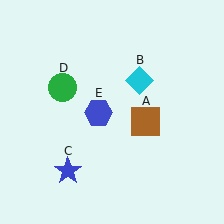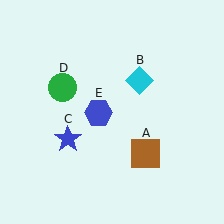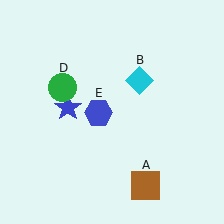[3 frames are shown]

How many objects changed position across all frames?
2 objects changed position: brown square (object A), blue star (object C).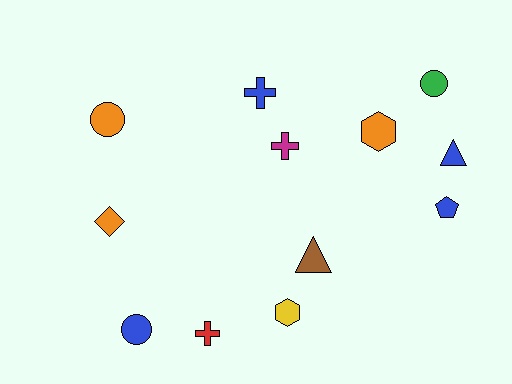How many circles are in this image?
There are 3 circles.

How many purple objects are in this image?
There are no purple objects.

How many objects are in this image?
There are 12 objects.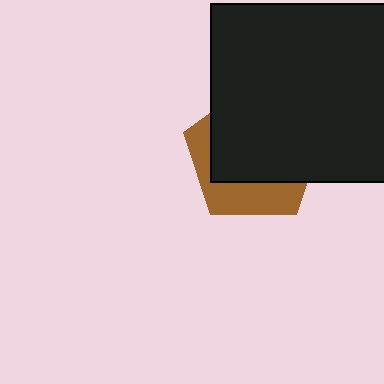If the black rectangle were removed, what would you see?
You would see the complete brown pentagon.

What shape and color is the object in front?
The object in front is a black rectangle.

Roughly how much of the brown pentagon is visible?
A small part of it is visible (roughly 33%).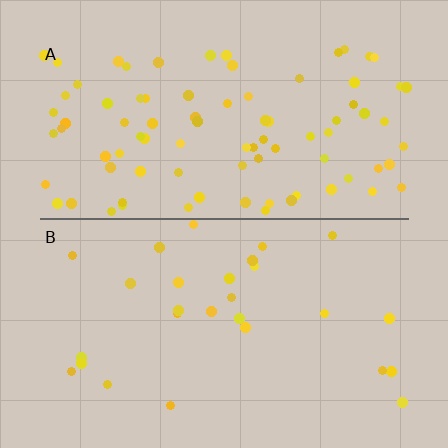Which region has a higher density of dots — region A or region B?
A (the top).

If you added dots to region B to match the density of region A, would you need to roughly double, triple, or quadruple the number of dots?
Approximately triple.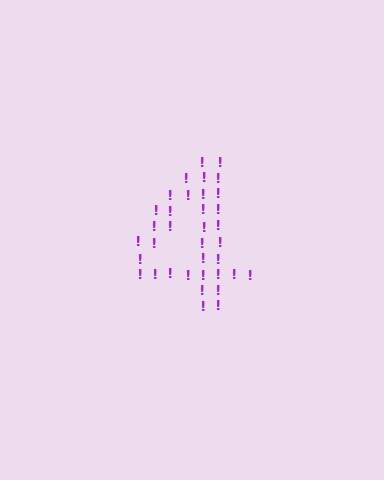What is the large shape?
The large shape is the digit 4.